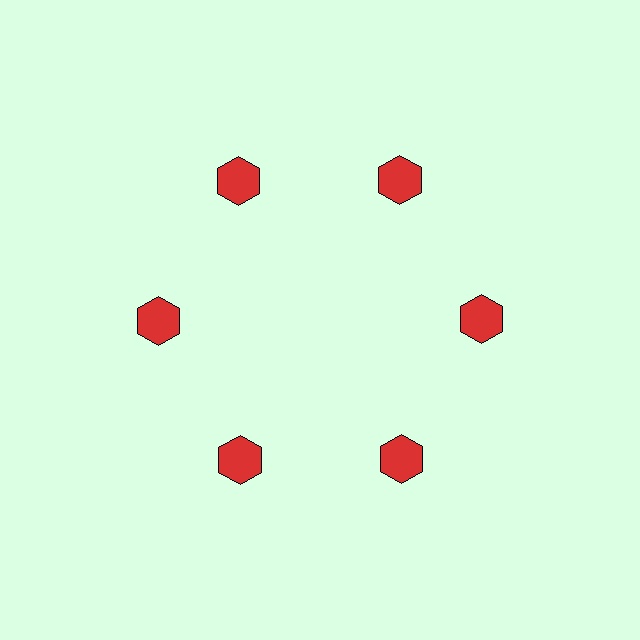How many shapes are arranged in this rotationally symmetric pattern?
There are 6 shapes, arranged in 6 groups of 1.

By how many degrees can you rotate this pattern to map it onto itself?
The pattern maps onto itself every 60 degrees of rotation.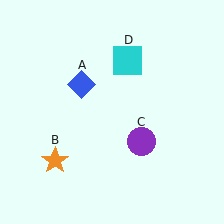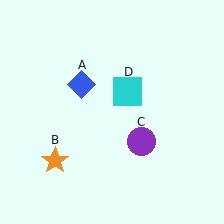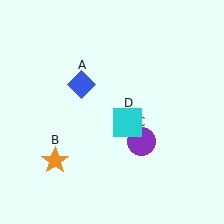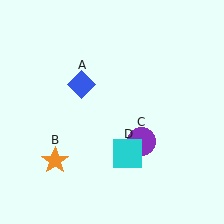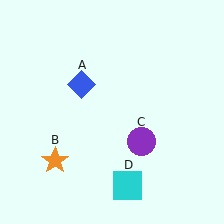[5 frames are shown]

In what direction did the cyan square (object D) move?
The cyan square (object D) moved down.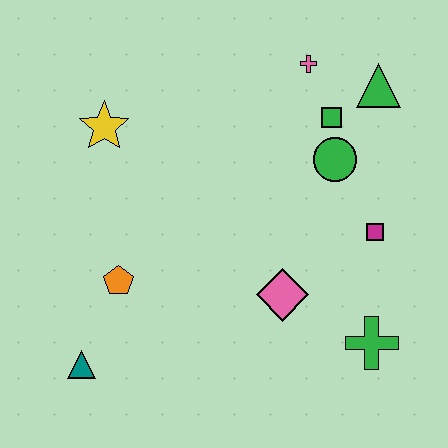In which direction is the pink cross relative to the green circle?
The pink cross is above the green circle.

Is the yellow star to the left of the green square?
Yes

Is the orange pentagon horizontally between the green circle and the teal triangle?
Yes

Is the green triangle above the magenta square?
Yes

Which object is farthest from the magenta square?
The teal triangle is farthest from the magenta square.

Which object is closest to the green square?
The green circle is closest to the green square.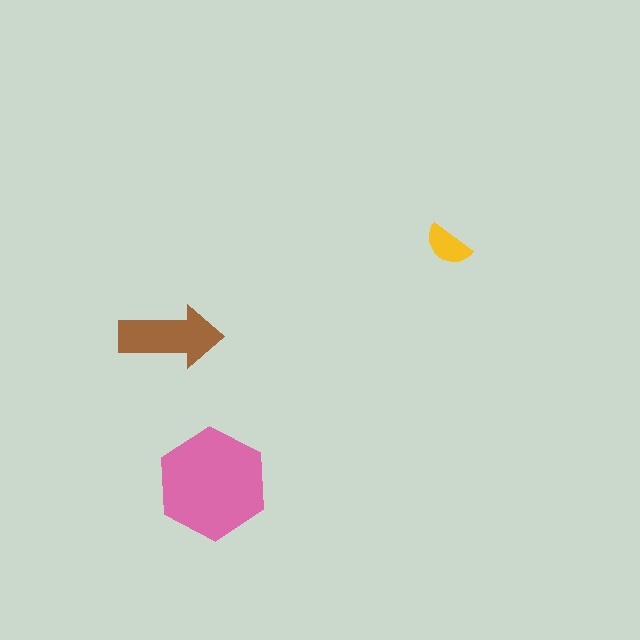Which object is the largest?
The pink hexagon.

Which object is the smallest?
The yellow semicircle.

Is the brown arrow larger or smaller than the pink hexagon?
Smaller.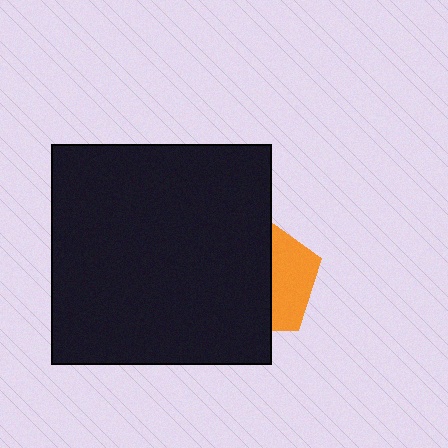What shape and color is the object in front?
The object in front is a black square.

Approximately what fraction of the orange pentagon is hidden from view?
Roughly 62% of the orange pentagon is hidden behind the black square.